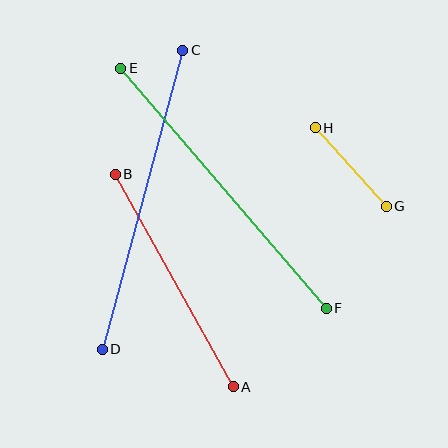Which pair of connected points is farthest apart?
Points E and F are farthest apart.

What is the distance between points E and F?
The distance is approximately 316 pixels.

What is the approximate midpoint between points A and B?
The midpoint is at approximately (174, 280) pixels.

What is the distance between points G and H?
The distance is approximately 105 pixels.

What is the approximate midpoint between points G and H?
The midpoint is at approximately (351, 167) pixels.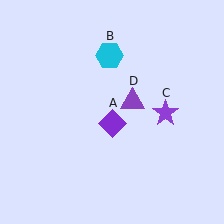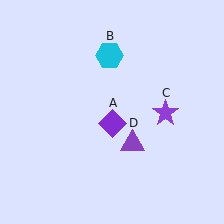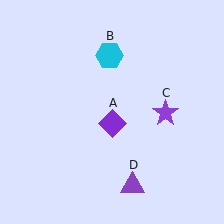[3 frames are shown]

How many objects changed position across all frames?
1 object changed position: purple triangle (object D).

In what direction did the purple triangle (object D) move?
The purple triangle (object D) moved down.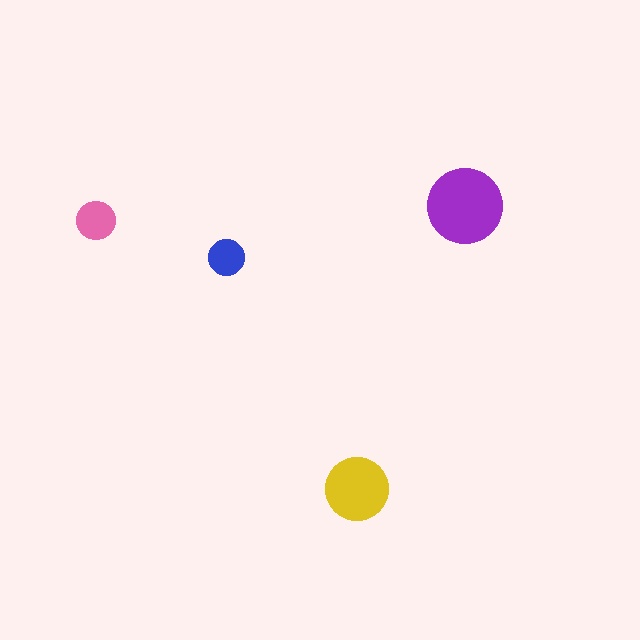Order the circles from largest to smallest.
the purple one, the yellow one, the pink one, the blue one.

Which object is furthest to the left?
The pink circle is leftmost.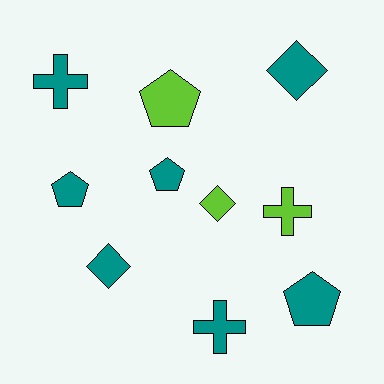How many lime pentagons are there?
There is 1 lime pentagon.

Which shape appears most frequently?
Pentagon, with 4 objects.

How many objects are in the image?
There are 10 objects.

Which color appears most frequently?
Teal, with 7 objects.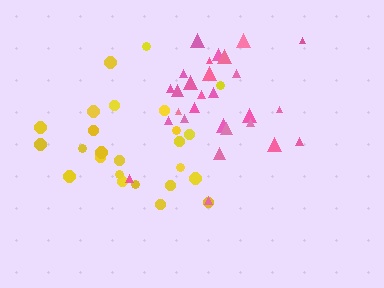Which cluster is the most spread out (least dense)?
Yellow.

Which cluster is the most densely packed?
Pink.